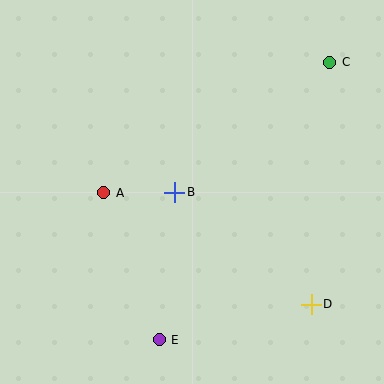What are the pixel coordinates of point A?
Point A is at (104, 193).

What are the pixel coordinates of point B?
Point B is at (175, 192).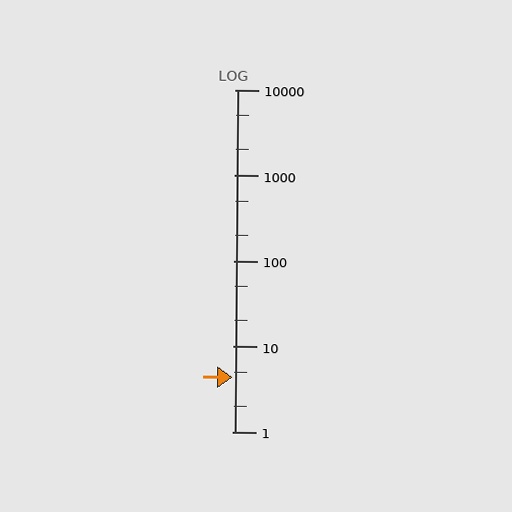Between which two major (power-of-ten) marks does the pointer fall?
The pointer is between 1 and 10.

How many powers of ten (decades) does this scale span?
The scale spans 4 decades, from 1 to 10000.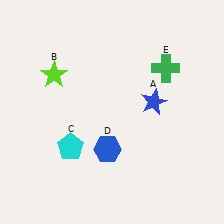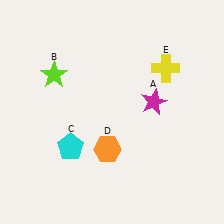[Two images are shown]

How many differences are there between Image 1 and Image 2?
There are 3 differences between the two images.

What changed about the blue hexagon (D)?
In Image 1, D is blue. In Image 2, it changed to orange.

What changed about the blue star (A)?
In Image 1, A is blue. In Image 2, it changed to magenta.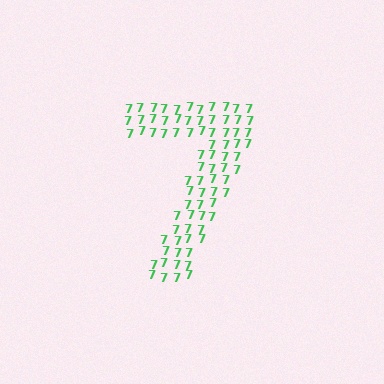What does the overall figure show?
The overall figure shows the digit 7.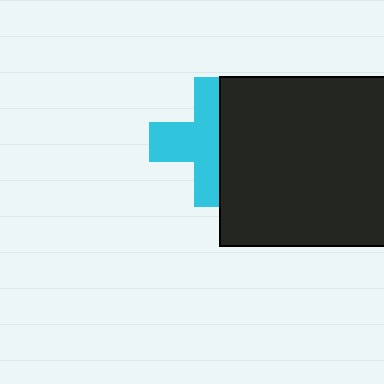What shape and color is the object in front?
The object in front is a black square.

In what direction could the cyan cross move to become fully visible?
The cyan cross could move left. That would shift it out from behind the black square entirely.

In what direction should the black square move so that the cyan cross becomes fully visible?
The black square should move right. That is the shortest direction to clear the overlap and leave the cyan cross fully visible.